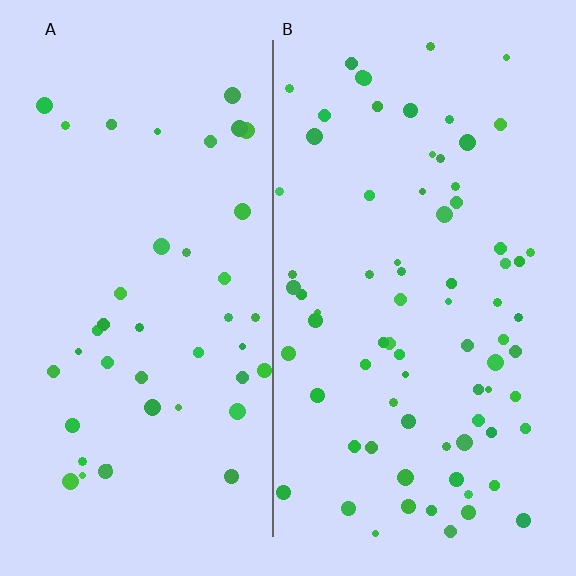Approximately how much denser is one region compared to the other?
Approximately 1.8× — region B over region A.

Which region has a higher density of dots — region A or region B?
B (the right).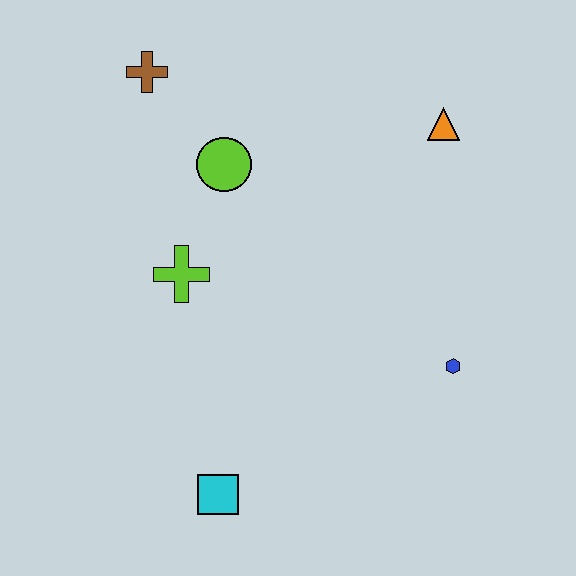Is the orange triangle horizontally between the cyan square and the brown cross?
No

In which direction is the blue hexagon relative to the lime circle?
The blue hexagon is to the right of the lime circle.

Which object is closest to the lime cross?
The lime circle is closest to the lime cross.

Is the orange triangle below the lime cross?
No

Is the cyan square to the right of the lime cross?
Yes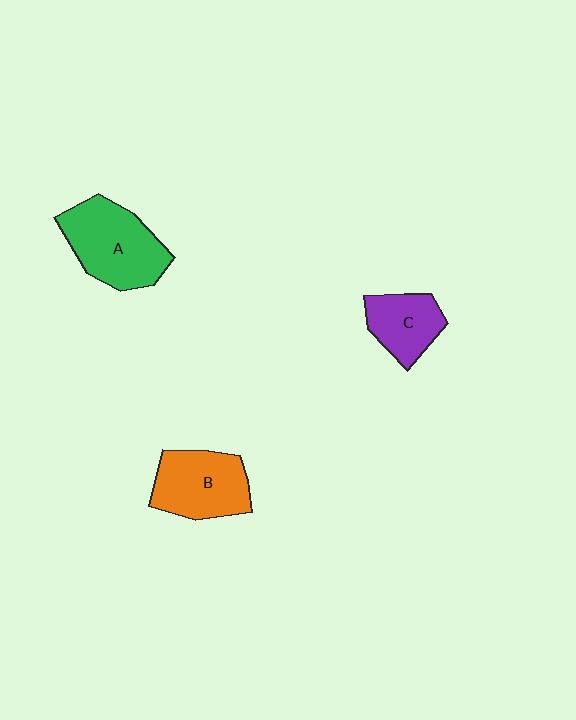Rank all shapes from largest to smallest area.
From largest to smallest: A (green), B (orange), C (purple).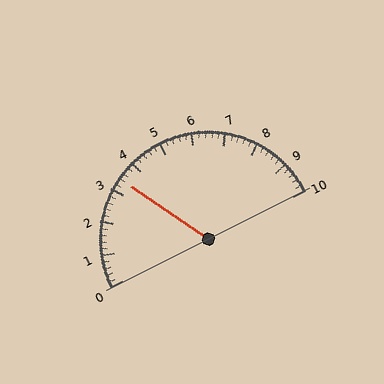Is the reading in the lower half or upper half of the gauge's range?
The reading is in the lower half of the range (0 to 10).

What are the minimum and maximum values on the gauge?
The gauge ranges from 0 to 10.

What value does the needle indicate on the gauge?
The needle indicates approximately 3.4.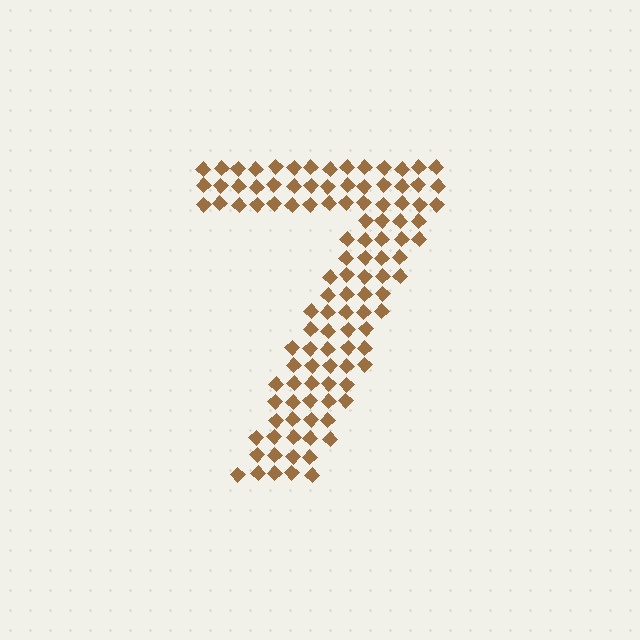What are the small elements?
The small elements are diamonds.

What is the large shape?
The large shape is the digit 7.